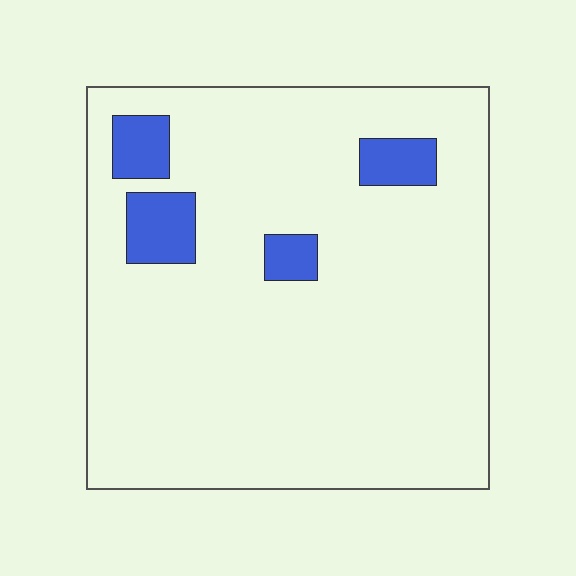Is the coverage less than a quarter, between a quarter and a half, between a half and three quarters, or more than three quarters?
Less than a quarter.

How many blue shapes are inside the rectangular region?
4.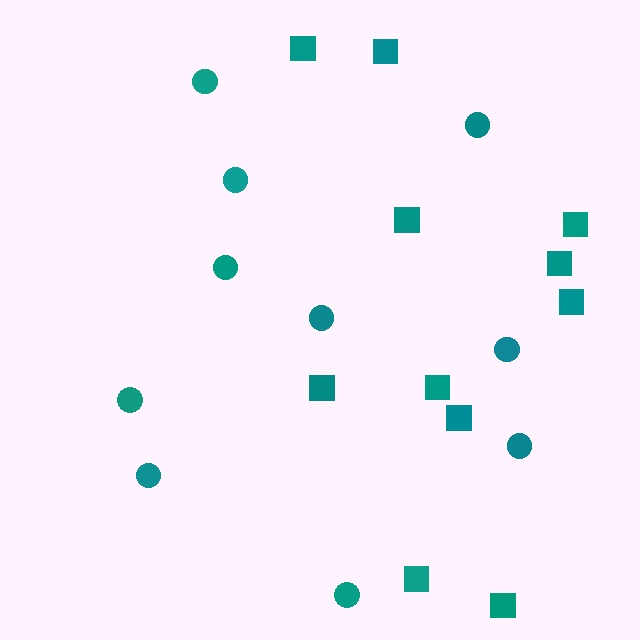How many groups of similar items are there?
There are 2 groups: one group of squares (11) and one group of circles (10).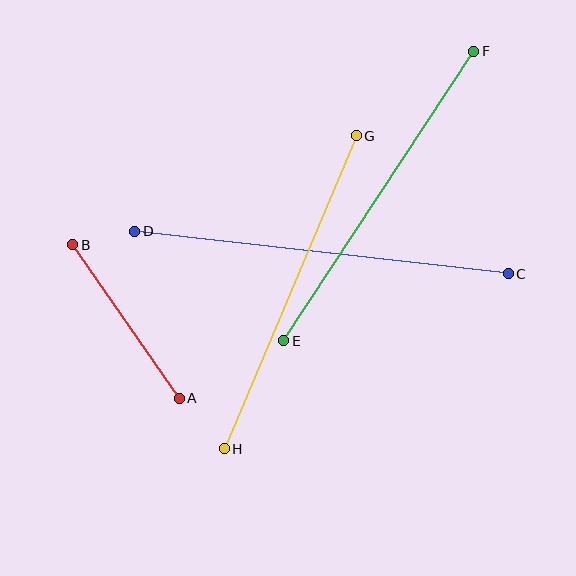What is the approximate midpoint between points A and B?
The midpoint is at approximately (126, 322) pixels.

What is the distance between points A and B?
The distance is approximately 187 pixels.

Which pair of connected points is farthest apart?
Points C and D are farthest apart.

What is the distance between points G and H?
The distance is approximately 340 pixels.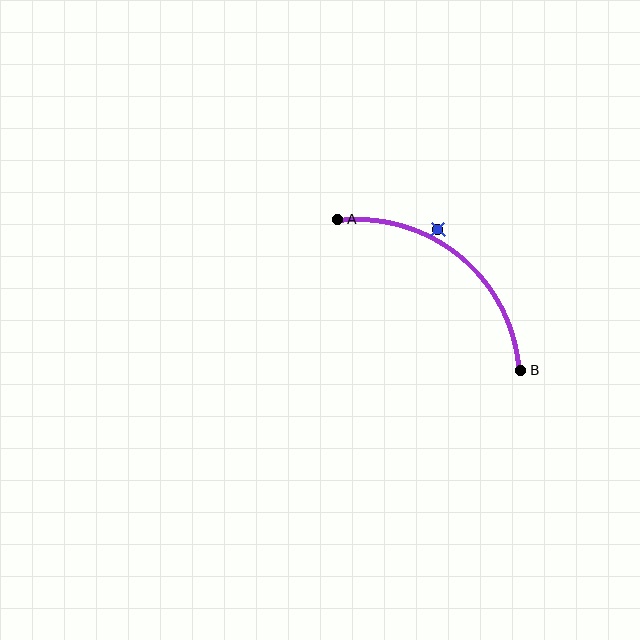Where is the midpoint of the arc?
The arc midpoint is the point on the curve farthest from the straight line joining A and B. It sits above and to the right of that line.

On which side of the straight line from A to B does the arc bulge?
The arc bulges above and to the right of the straight line connecting A and B.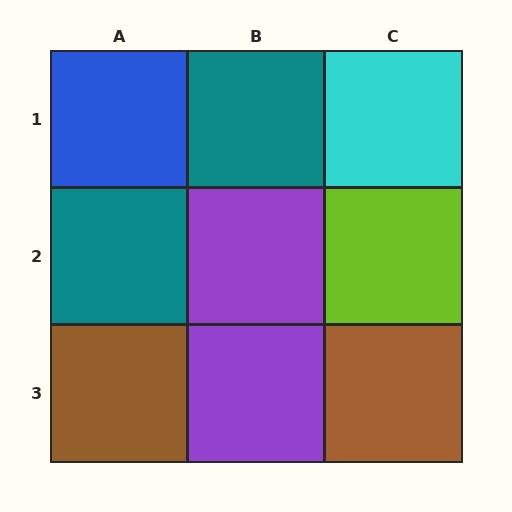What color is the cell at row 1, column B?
Teal.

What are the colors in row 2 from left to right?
Teal, purple, lime.